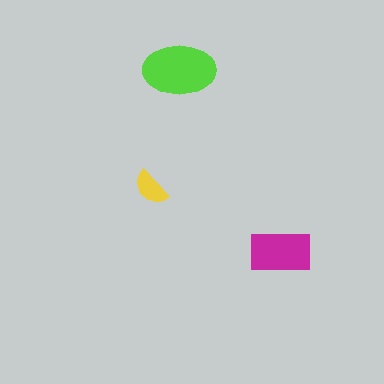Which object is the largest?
The lime ellipse.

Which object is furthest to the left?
The yellow semicircle is leftmost.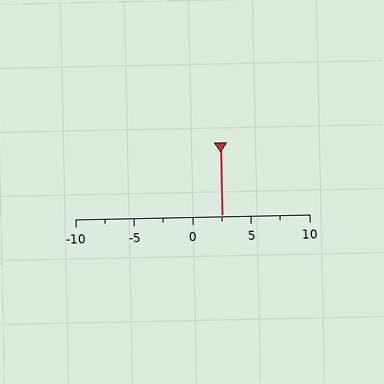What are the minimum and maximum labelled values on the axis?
The axis runs from -10 to 10.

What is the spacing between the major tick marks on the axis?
The major ticks are spaced 5 apart.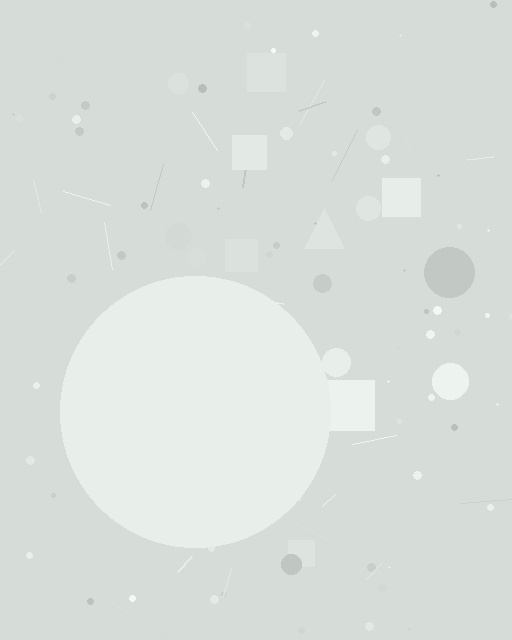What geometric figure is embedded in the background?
A circle is embedded in the background.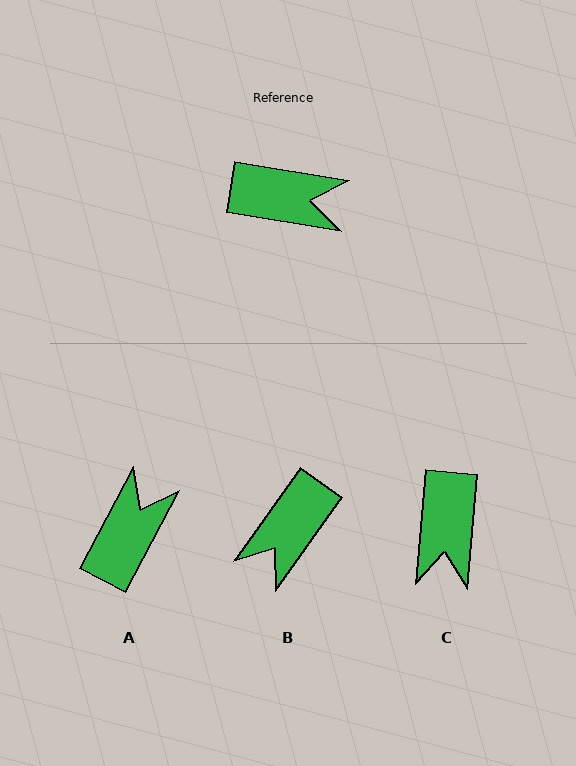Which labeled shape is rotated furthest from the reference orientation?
B, about 116 degrees away.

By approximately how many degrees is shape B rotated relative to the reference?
Approximately 116 degrees clockwise.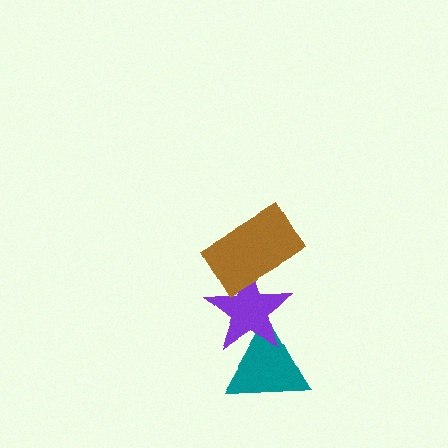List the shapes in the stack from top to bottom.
From top to bottom: the brown rectangle, the purple star, the teal triangle.